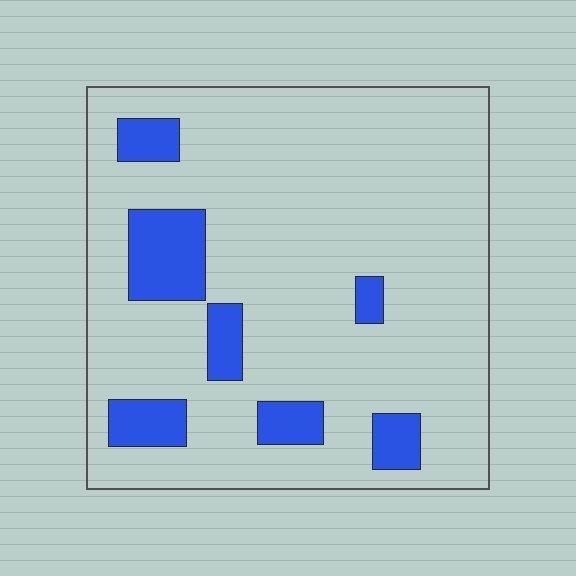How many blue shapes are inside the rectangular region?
7.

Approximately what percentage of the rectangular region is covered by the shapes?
Approximately 15%.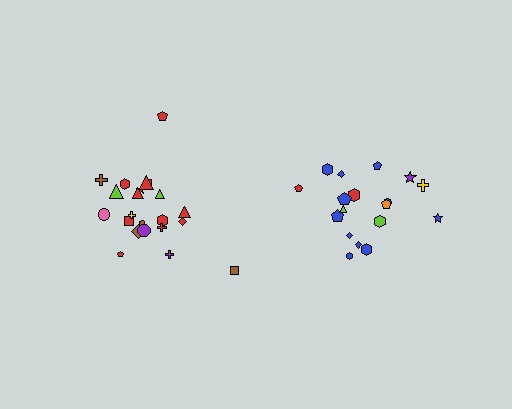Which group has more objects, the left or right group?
The left group.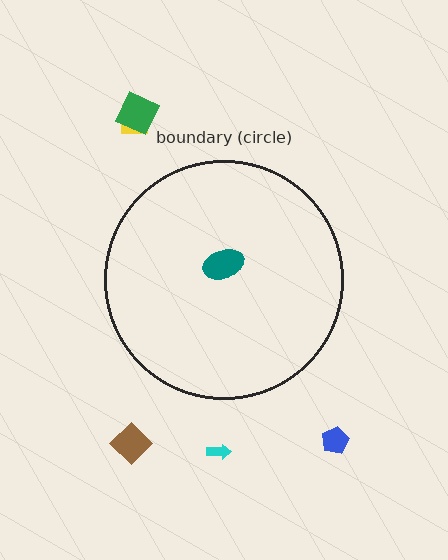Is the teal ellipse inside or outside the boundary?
Inside.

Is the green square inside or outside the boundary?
Outside.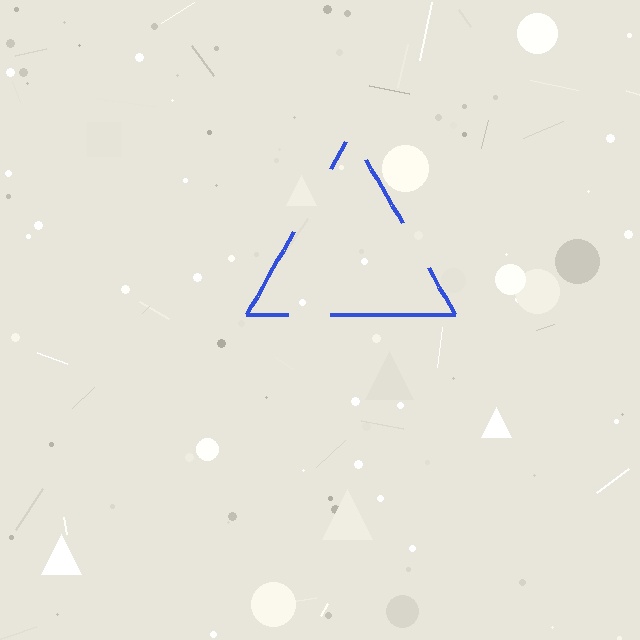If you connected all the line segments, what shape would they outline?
They would outline a triangle.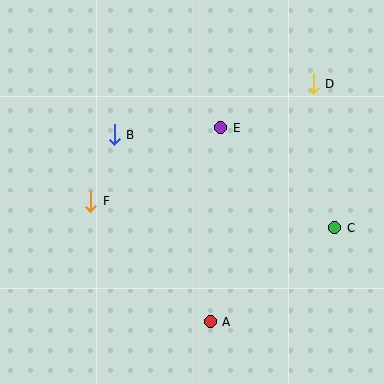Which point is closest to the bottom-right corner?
Point C is closest to the bottom-right corner.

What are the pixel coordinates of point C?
Point C is at (335, 228).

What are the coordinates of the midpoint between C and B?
The midpoint between C and B is at (224, 181).